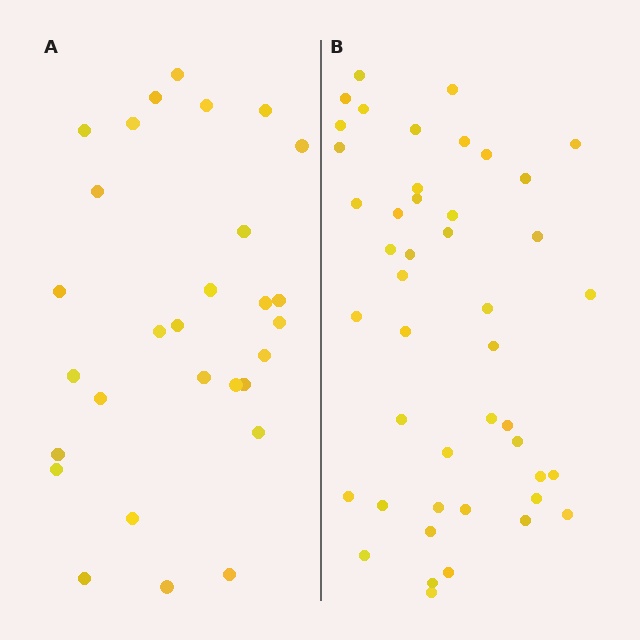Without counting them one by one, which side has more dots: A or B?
Region B (the right region) has more dots.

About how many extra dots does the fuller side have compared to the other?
Region B has approximately 15 more dots than region A.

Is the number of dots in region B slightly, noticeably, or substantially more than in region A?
Region B has substantially more. The ratio is roughly 1.6 to 1.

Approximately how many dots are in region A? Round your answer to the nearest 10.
About 30 dots. (The exact count is 29, which rounds to 30.)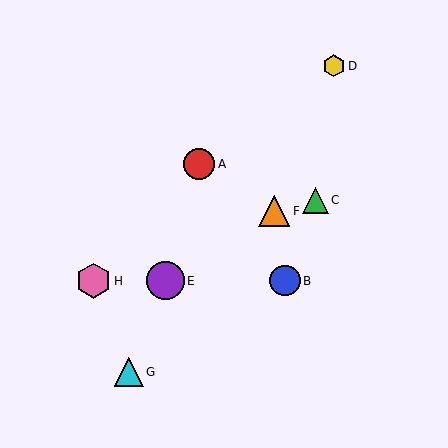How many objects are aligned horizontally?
3 objects (B, E, H) are aligned horizontally.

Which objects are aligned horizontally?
Objects B, E, H are aligned horizontally.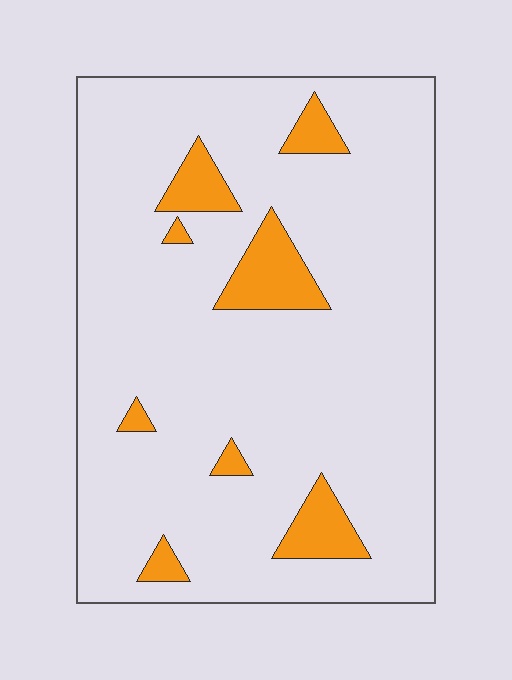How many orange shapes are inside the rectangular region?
8.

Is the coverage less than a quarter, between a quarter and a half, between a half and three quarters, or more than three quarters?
Less than a quarter.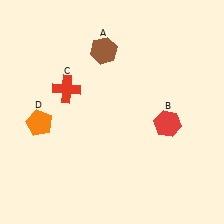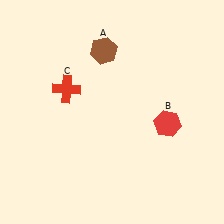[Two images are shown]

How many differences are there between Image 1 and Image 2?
There is 1 difference between the two images.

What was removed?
The orange pentagon (D) was removed in Image 2.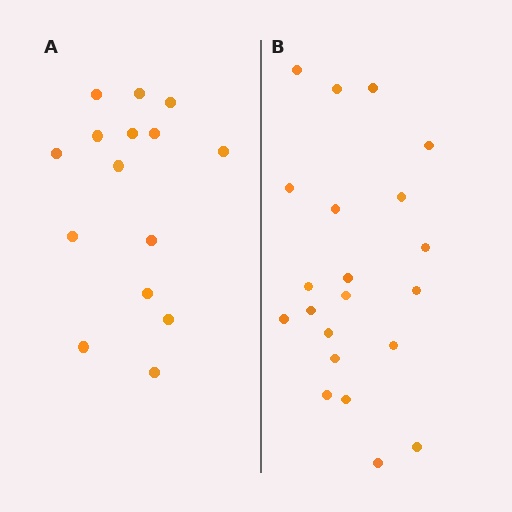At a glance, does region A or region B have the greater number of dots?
Region B (the right region) has more dots.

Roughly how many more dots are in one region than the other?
Region B has about 6 more dots than region A.